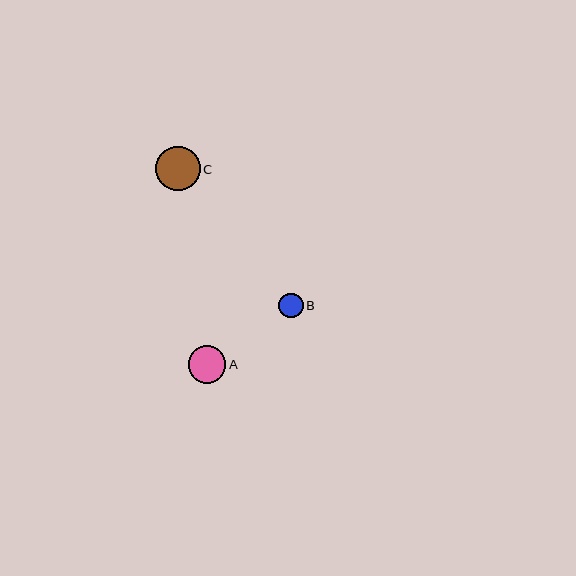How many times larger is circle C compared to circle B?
Circle C is approximately 1.8 times the size of circle B.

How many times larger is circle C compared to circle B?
Circle C is approximately 1.8 times the size of circle B.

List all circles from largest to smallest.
From largest to smallest: C, A, B.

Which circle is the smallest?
Circle B is the smallest with a size of approximately 24 pixels.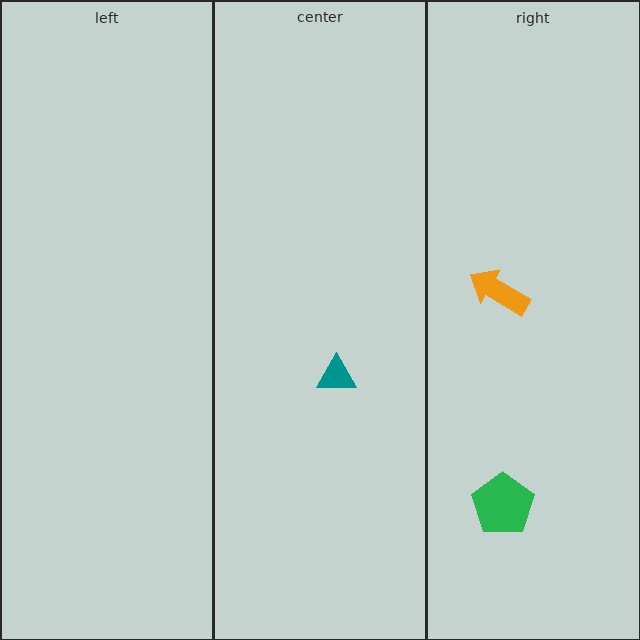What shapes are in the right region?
The orange arrow, the green pentagon.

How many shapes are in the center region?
1.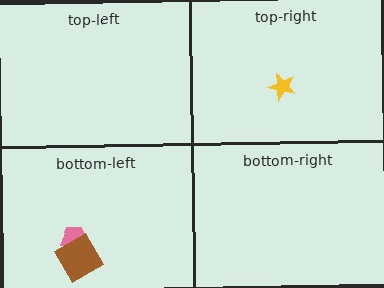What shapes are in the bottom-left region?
The pink trapezoid, the brown diamond.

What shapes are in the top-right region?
The yellow star.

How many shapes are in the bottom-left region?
2.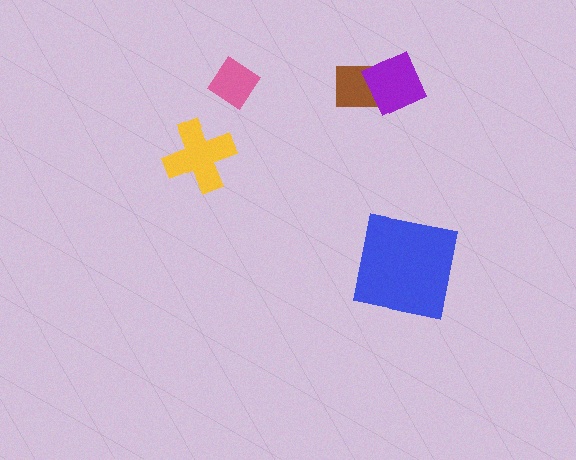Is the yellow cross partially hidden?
No, no other shape covers it.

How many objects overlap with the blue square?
0 objects overlap with the blue square.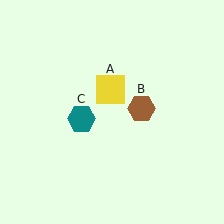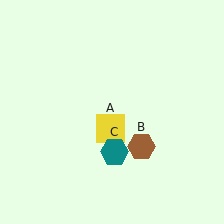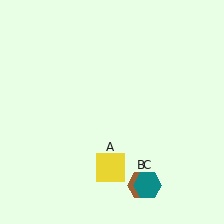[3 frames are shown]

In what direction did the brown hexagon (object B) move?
The brown hexagon (object B) moved down.